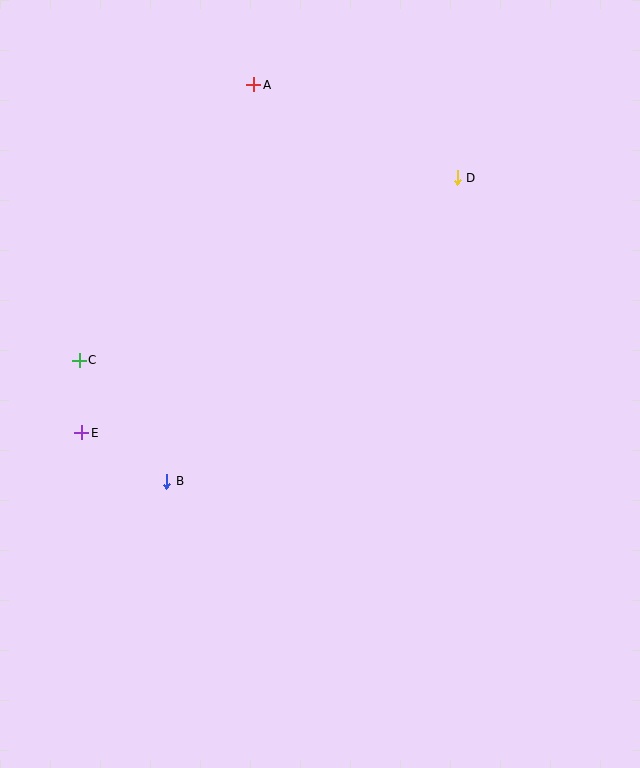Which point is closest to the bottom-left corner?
Point B is closest to the bottom-left corner.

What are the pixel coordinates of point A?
Point A is at (254, 85).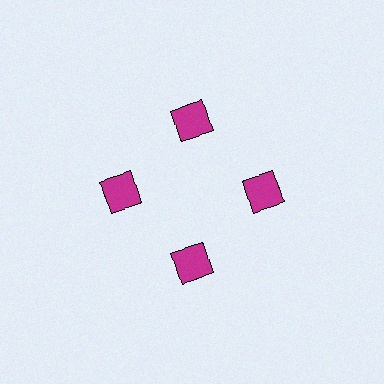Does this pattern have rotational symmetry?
Yes, this pattern has 4-fold rotational symmetry. It looks the same after rotating 90 degrees around the center.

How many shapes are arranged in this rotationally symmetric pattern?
There are 4 shapes, arranged in 4 groups of 1.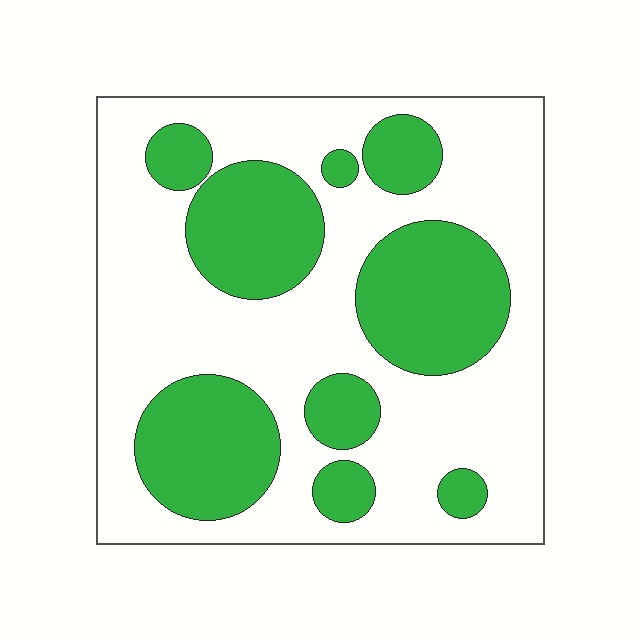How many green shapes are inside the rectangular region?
9.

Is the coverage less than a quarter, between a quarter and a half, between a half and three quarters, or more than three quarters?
Between a quarter and a half.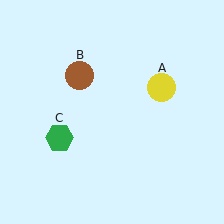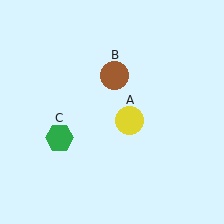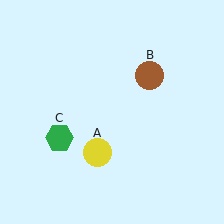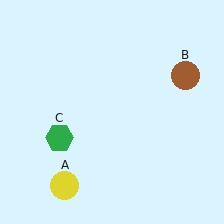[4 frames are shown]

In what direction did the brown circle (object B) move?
The brown circle (object B) moved right.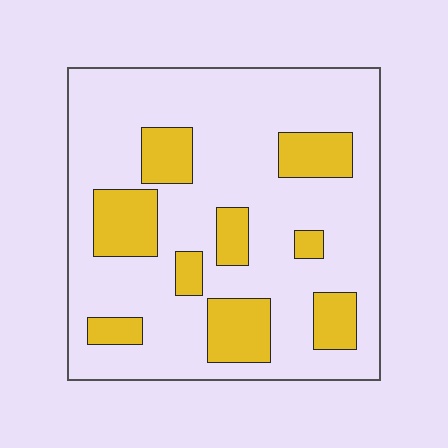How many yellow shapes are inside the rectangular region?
9.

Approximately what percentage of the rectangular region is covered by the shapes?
Approximately 25%.